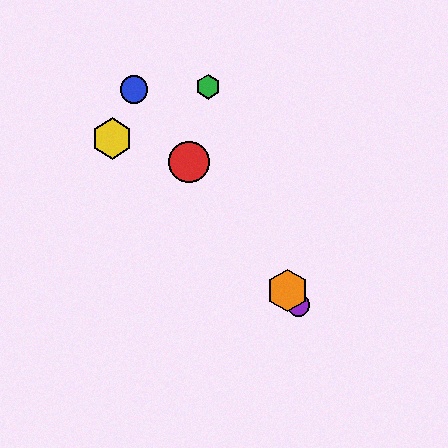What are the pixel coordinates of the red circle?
The red circle is at (189, 162).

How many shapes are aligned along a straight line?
4 shapes (the red circle, the blue circle, the purple circle, the orange hexagon) are aligned along a straight line.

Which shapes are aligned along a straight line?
The red circle, the blue circle, the purple circle, the orange hexagon are aligned along a straight line.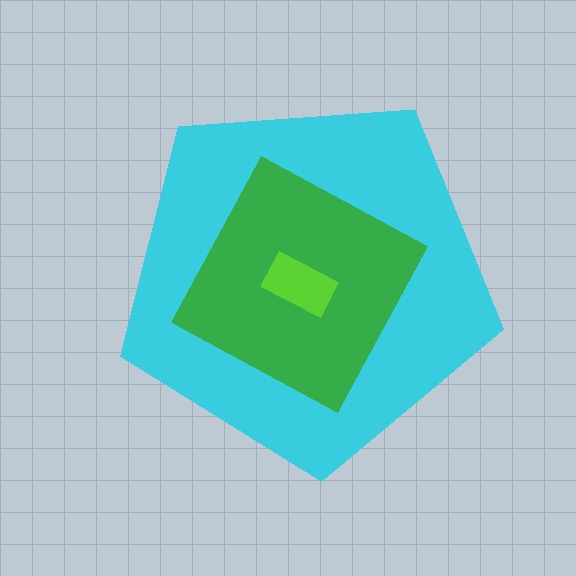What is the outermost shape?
The cyan pentagon.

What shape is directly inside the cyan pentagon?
The green diamond.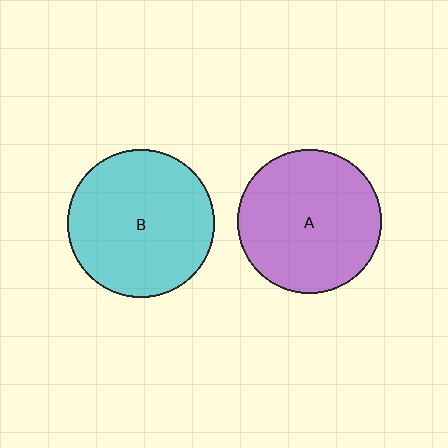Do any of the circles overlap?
No, none of the circles overlap.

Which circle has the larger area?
Circle B (cyan).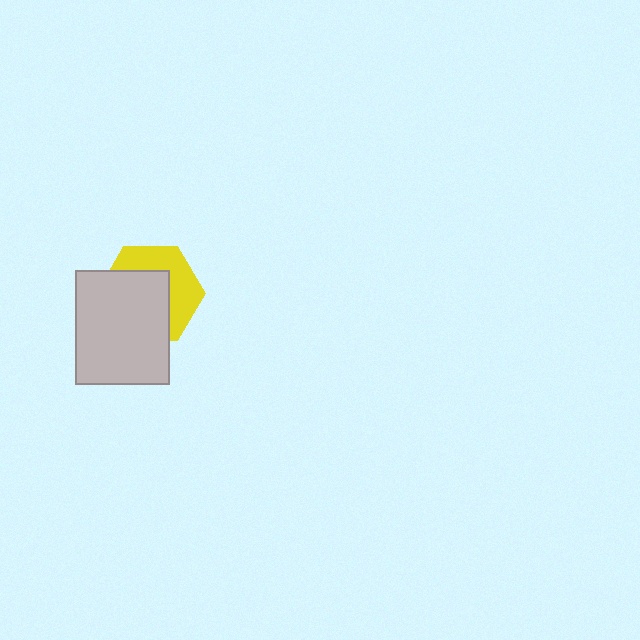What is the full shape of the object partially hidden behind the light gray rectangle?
The partially hidden object is a yellow hexagon.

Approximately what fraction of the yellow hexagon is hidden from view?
Roughly 57% of the yellow hexagon is hidden behind the light gray rectangle.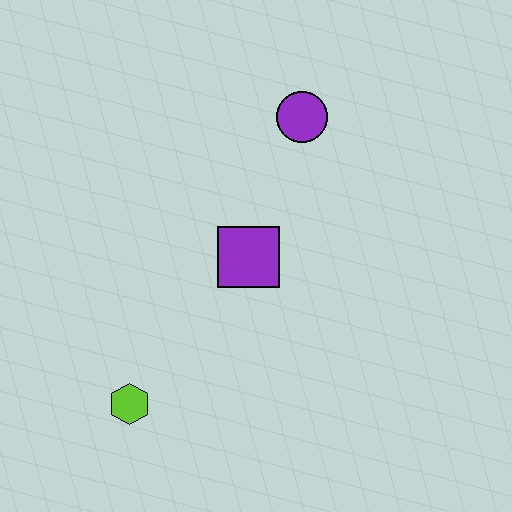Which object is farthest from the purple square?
The lime hexagon is farthest from the purple square.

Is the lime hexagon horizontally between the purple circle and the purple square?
No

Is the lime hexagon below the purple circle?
Yes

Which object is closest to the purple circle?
The purple square is closest to the purple circle.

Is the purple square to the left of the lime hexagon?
No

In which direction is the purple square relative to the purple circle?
The purple square is below the purple circle.